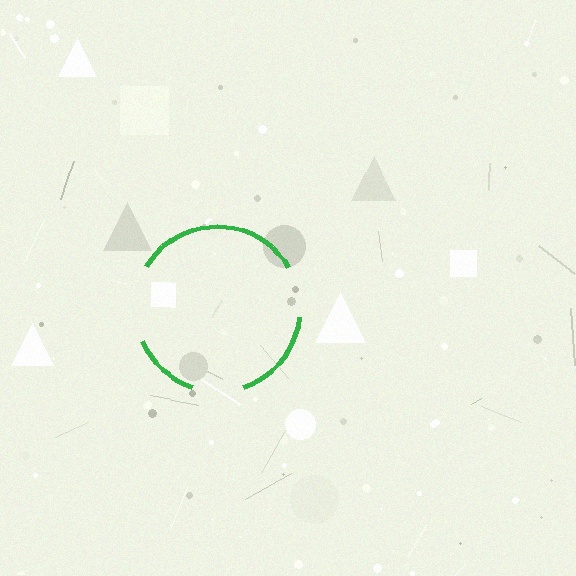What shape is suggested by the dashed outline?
The dashed outline suggests a circle.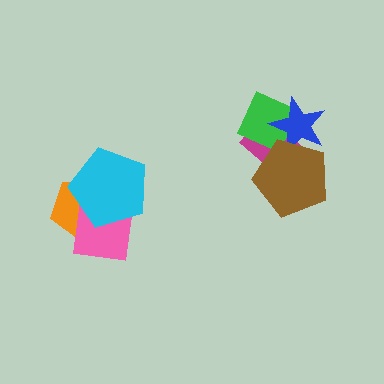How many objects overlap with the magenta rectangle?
3 objects overlap with the magenta rectangle.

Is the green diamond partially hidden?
Yes, it is partially covered by another shape.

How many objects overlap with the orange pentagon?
2 objects overlap with the orange pentagon.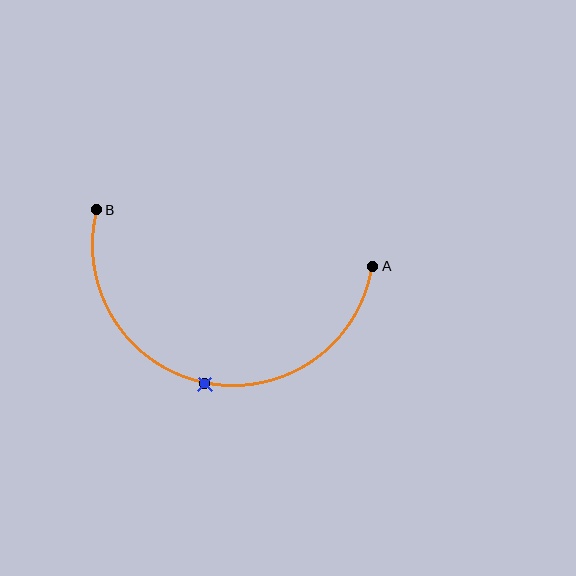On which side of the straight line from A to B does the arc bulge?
The arc bulges below the straight line connecting A and B.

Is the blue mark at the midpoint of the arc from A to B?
Yes. The blue mark lies on the arc at equal arc-length from both A and B — it is the arc midpoint.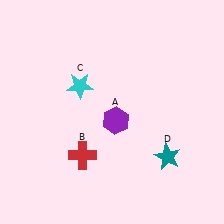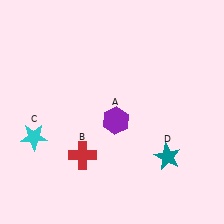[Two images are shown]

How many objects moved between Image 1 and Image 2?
1 object moved between the two images.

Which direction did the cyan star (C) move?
The cyan star (C) moved down.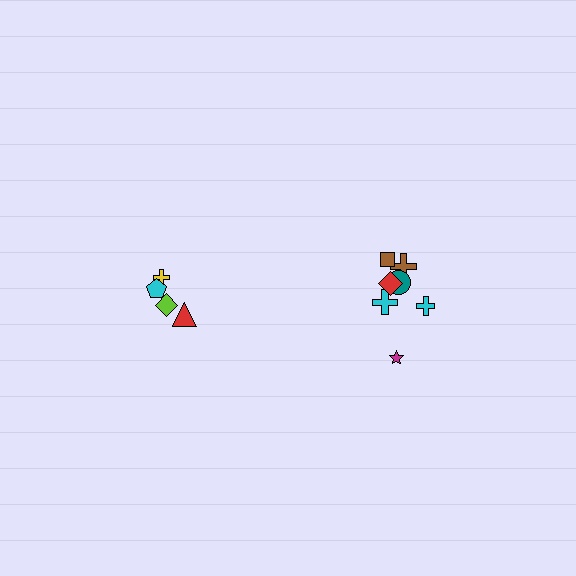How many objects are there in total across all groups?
There are 11 objects.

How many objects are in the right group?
There are 7 objects.